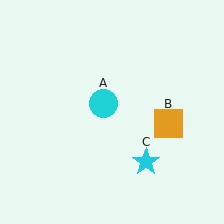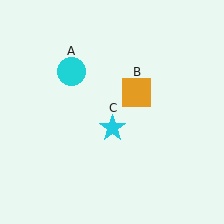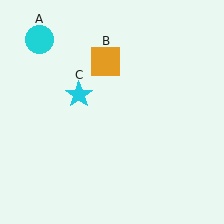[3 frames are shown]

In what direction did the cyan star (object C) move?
The cyan star (object C) moved up and to the left.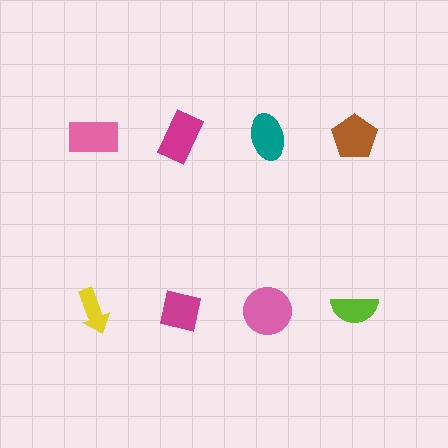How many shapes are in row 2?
4 shapes.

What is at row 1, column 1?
A pink rectangle.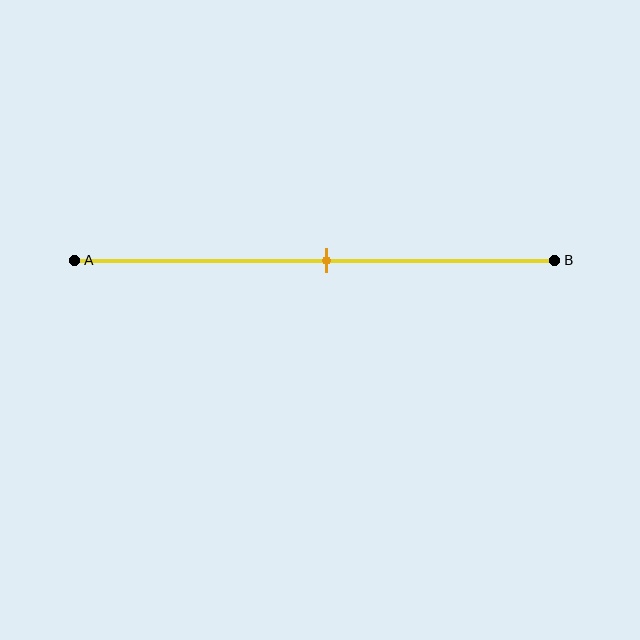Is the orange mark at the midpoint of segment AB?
Yes, the mark is approximately at the midpoint.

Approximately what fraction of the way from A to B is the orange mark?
The orange mark is approximately 50% of the way from A to B.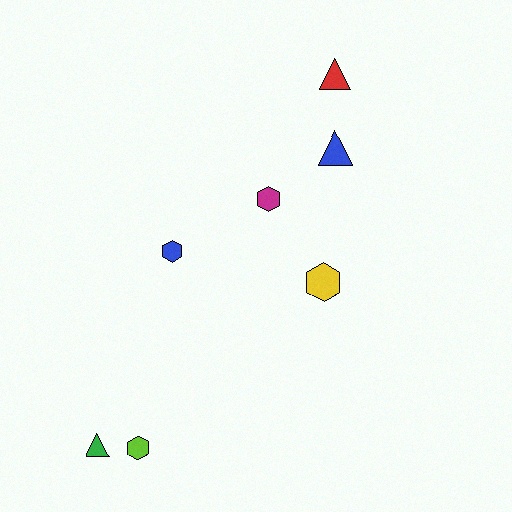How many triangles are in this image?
There are 3 triangles.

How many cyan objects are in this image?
There are no cyan objects.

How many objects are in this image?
There are 7 objects.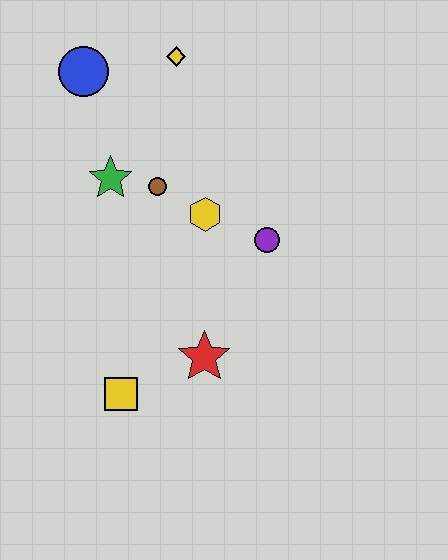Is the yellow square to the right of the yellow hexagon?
No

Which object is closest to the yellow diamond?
The blue circle is closest to the yellow diamond.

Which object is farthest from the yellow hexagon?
The yellow square is farthest from the yellow hexagon.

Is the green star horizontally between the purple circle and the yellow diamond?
No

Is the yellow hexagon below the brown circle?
Yes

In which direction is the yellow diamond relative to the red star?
The yellow diamond is above the red star.